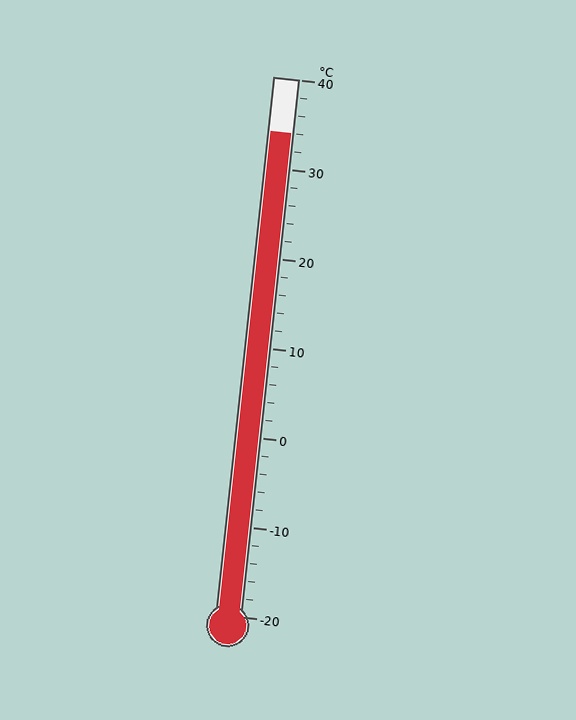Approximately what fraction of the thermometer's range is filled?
The thermometer is filled to approximately 90% of its range.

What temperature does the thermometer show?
The thermometer shows approximately 34°C.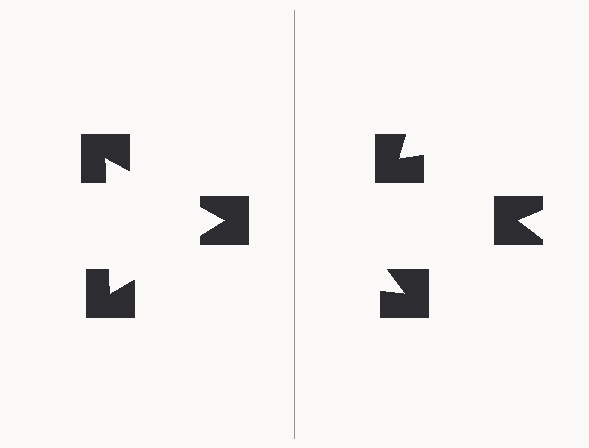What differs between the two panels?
The notched squares are positioned identically on both sides; only the wedge orientations differ. On the left they align to a triangle; on the right they are misaligned.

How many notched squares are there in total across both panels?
6 — 3 on each side.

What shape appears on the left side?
An illusory triangle.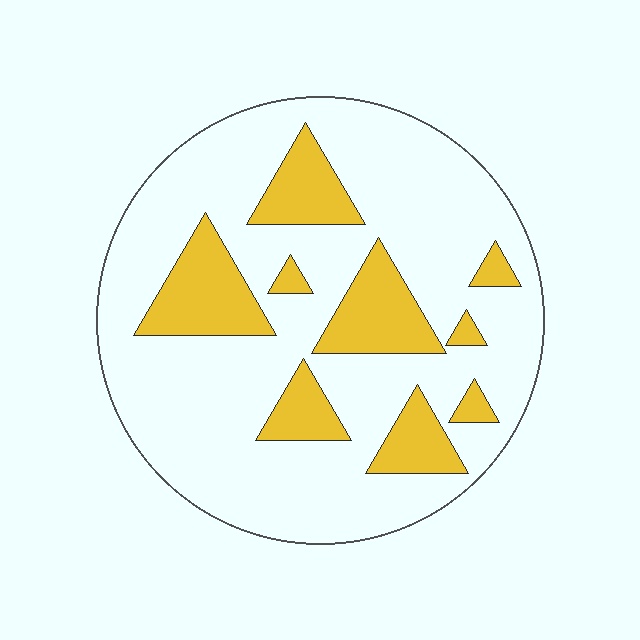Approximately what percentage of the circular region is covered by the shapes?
Approximately 25%.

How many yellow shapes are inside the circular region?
9.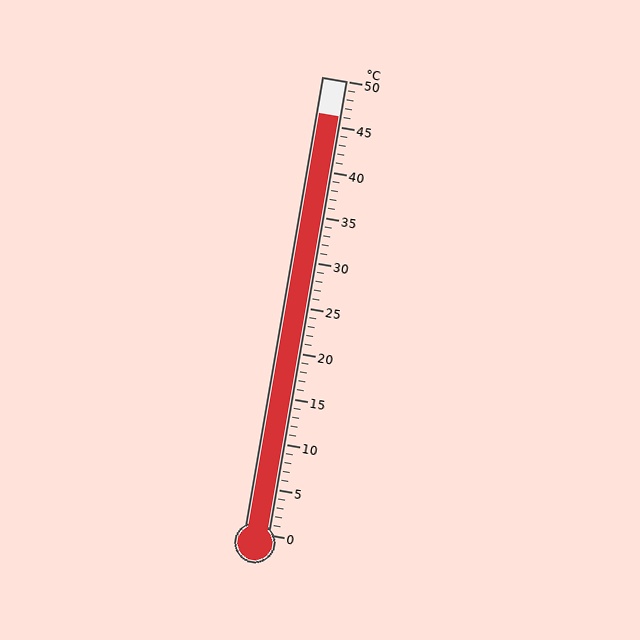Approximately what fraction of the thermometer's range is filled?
The thermometer is filled to approximately 90% of its range.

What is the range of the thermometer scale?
The thermometer scale ranges from 0°C to 50°C.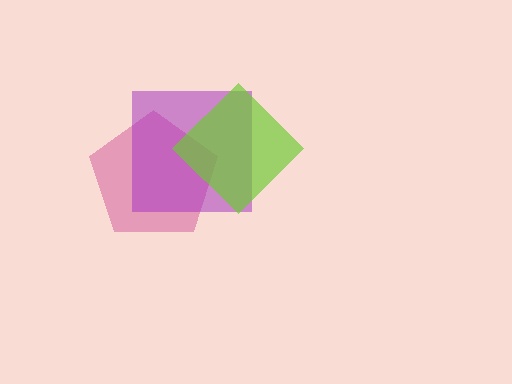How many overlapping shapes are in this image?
There are 3 overlapping shapes in the image.